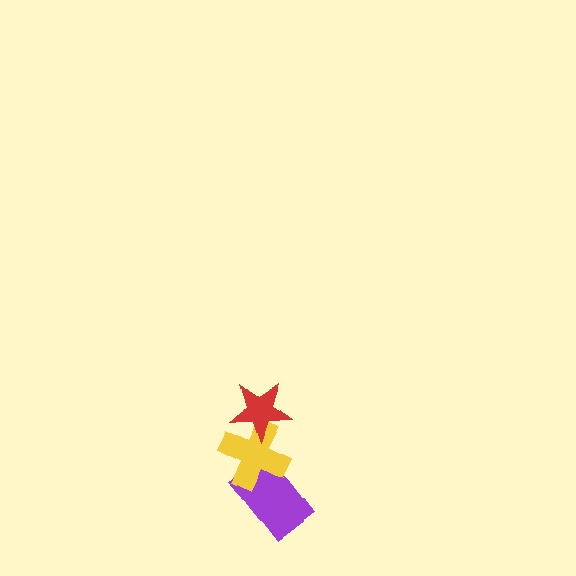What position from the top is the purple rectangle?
The purple rectangle is 3rd from the top.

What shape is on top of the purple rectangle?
The yellow cross is on top of the purple rectangle.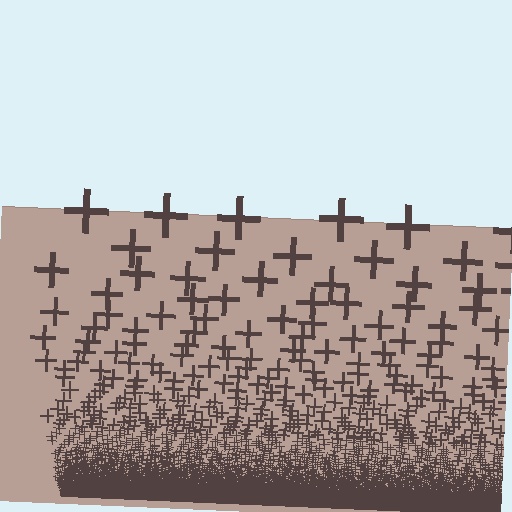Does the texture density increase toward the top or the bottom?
Density increases toward the bottom.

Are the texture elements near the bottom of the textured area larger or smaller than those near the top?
Smaller. The gradient is inverted — elements near the bottom are smaller and denser.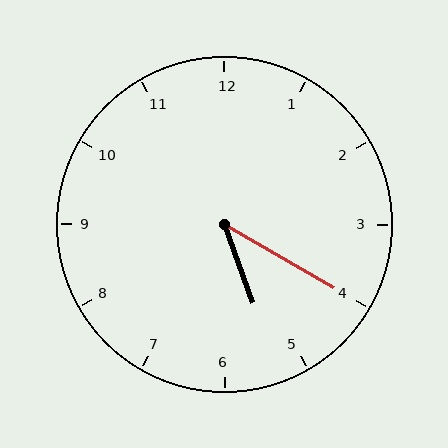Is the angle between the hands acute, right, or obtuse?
It is acute.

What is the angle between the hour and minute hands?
Approximately 40 degrees.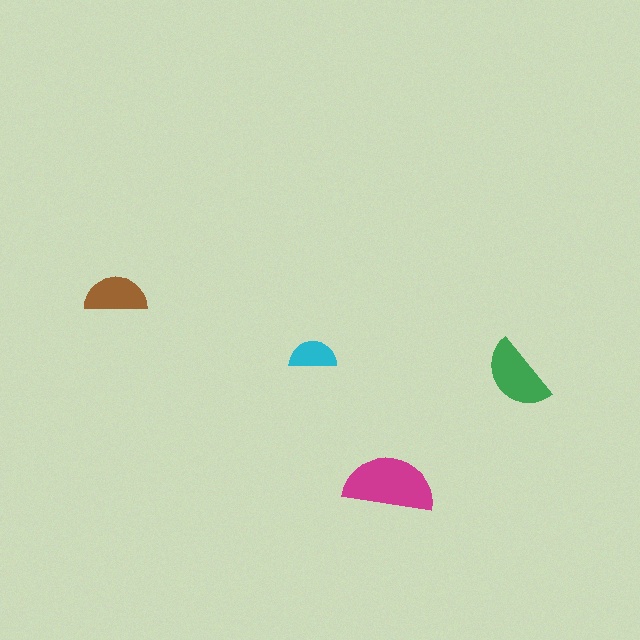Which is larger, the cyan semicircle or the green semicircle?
The green one.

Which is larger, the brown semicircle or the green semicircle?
The green one.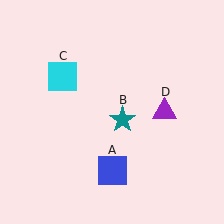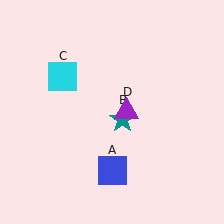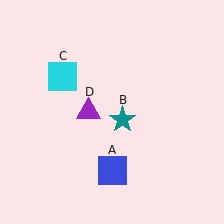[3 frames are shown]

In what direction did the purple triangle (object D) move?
The purple triangle (object D) moved left.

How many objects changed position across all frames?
1 object changed position: purple triangle (object D).